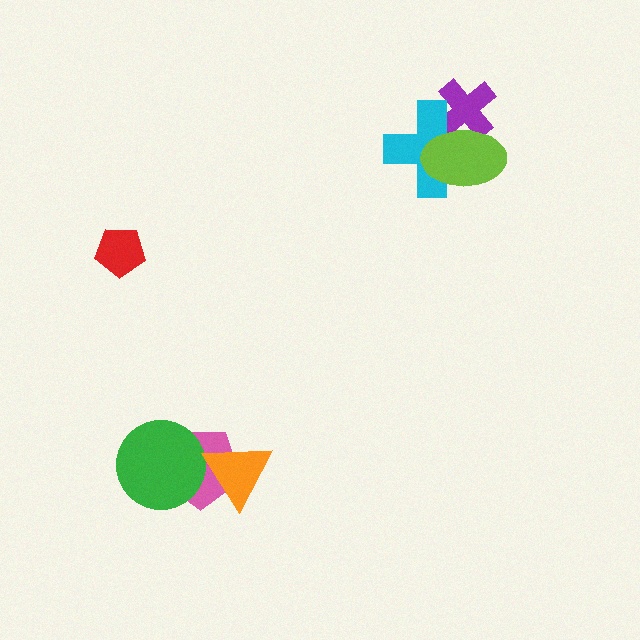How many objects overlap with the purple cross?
2 objects overlap with the purple cross.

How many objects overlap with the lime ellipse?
2 objects overlap with the lime ellipse.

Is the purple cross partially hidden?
Yes, it is partially covered by another shape.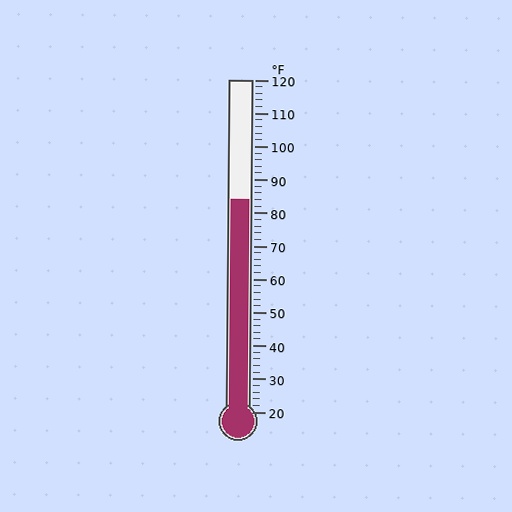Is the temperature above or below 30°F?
The temperature is above 30°F.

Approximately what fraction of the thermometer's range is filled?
The thermometer is filled to approximately 65% of its range.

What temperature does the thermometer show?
The thermometer shows approximately 84°F.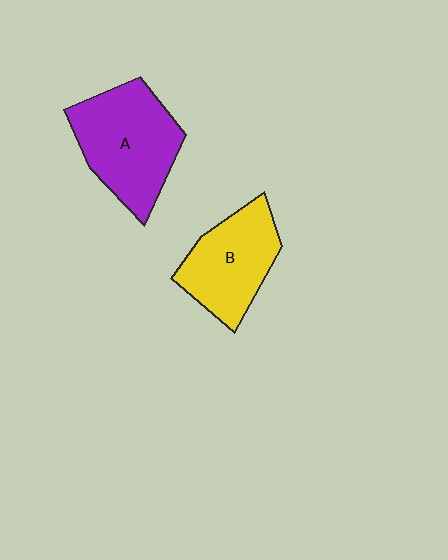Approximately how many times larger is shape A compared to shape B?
Approximately 1.2 times.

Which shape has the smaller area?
Shape B (yellow).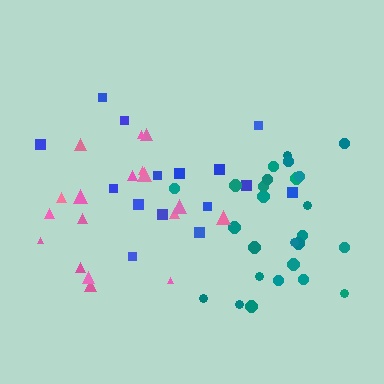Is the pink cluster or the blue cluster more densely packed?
Pink.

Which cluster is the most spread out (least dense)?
Blue.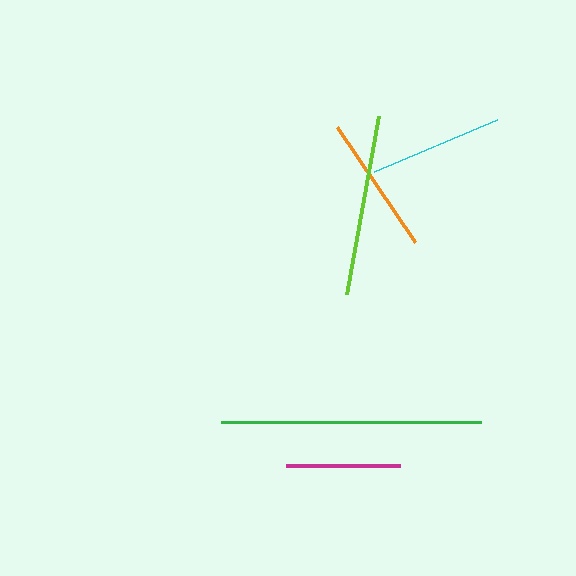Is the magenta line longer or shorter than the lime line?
The lime line is longer than the magenta line.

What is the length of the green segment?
The green segment is approximately 260 pixels long.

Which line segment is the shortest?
The magenta line is the shortest at approximately 115 pixels.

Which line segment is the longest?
The green line is the longest at approximately 260 pixels.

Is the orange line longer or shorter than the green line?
The green line is longer than the orange line.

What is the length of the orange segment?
The orange segment is approximately 138 pixels long.